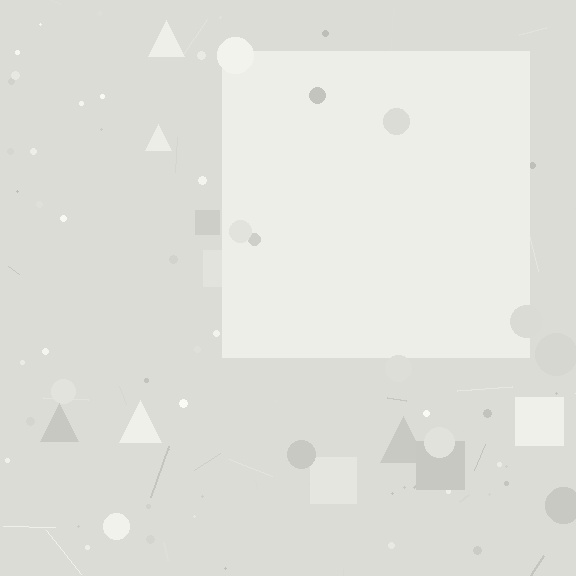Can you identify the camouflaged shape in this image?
The camouflaged shape is a square.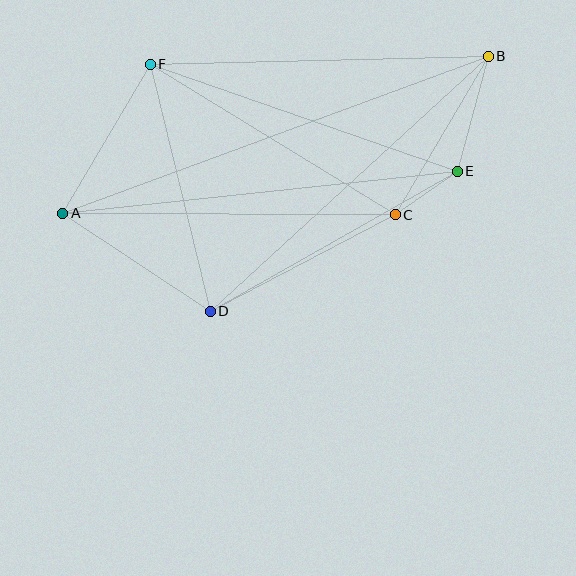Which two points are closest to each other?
Points C and E are closest to each other.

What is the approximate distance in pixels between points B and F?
The distance between B and F is approximately 338 pixels.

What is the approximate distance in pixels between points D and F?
The distance between D and F is approximately 254 pixels.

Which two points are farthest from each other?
Points A and B are farthest from each other.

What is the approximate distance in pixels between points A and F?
The distance between A and F is approximately 173 pixels.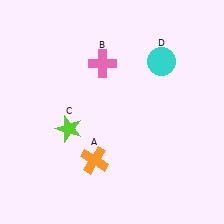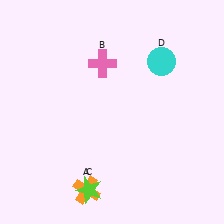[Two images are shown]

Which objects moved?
The objects that moved are: the orange cross (A), the lime star (C).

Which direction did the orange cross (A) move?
The orange cross (A) moved down.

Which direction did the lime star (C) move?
The lime star (C) moved down.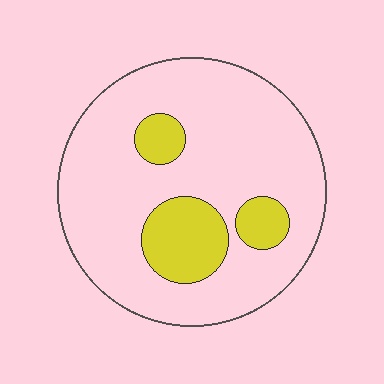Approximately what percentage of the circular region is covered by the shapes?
Approximately 20%.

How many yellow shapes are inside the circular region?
3.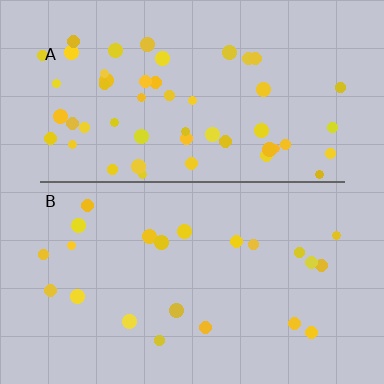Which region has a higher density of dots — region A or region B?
A (the top).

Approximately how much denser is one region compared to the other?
Approximately 2.4× — region A over region B.